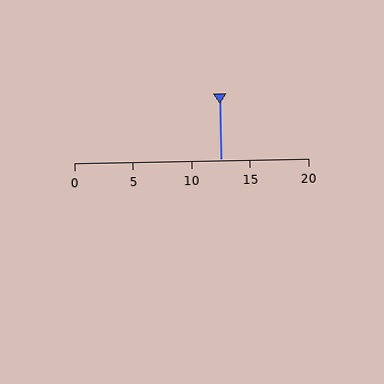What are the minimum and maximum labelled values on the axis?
The axis runs from 0 to 20.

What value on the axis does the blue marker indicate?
The marker indicates approximately 12.5.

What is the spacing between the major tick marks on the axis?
The major ticks are spaced 5 apart.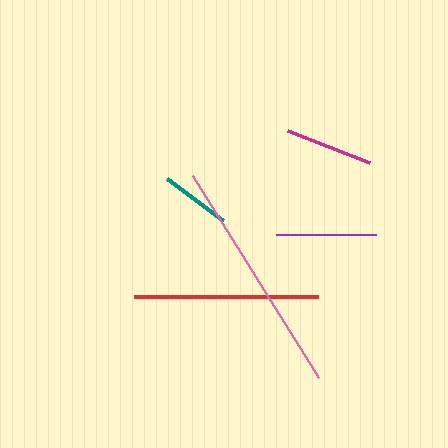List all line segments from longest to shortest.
From longest to shortest: pink, red, purple, magenta, teal.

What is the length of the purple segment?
The purple segment is approximately 101 pixels long.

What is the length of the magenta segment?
The magenta segment is approximately 89 pixels long.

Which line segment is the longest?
The pink line is the longest at approximately 238 pixels.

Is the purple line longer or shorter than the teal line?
The purple line is longer than the teal line.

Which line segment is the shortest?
The teal line is the shortest at approximately 70 pixels.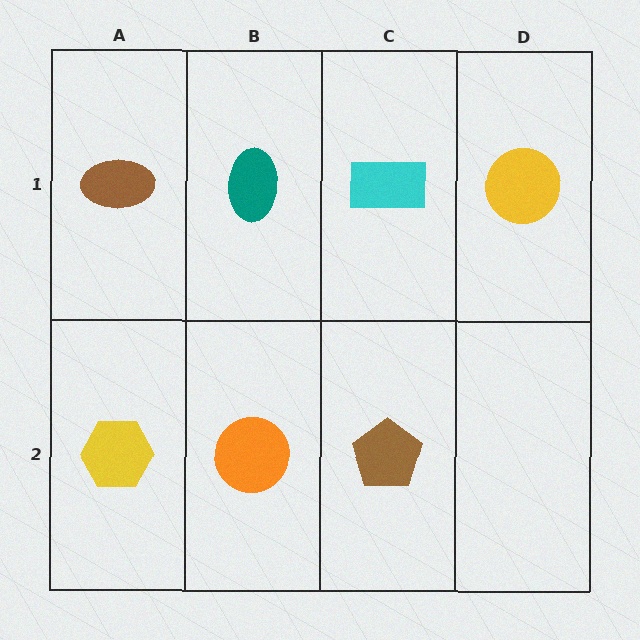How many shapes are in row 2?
3 shapes.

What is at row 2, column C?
A brown pentagon.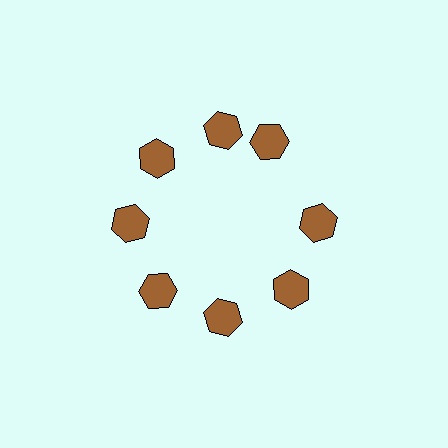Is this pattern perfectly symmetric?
No. The 8 brown hexagons are arranged in a ring, but one element near the 2 o'clock position is rotated out of alignment along the ring, breaking the 8-fold rotational symmetry.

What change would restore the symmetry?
The symmetry would be restored by rotating it back into even spacing with its neighbors so that all 8 hexagons sit at equal angles and equal distance from the center.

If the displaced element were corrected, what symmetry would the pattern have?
It would have 8-fold rotational symmetry — the pattern would map onto itself every 45 degrees.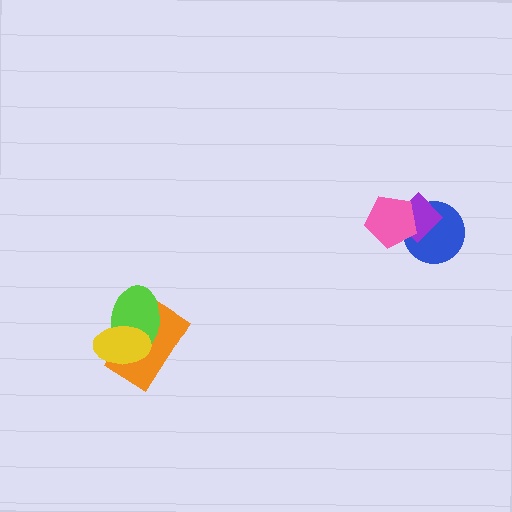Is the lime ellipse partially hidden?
Yes, it is partially covered by another shape.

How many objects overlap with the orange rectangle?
2 objects overlap with the orange rectangle.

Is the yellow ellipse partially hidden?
No, no other shape covers it.